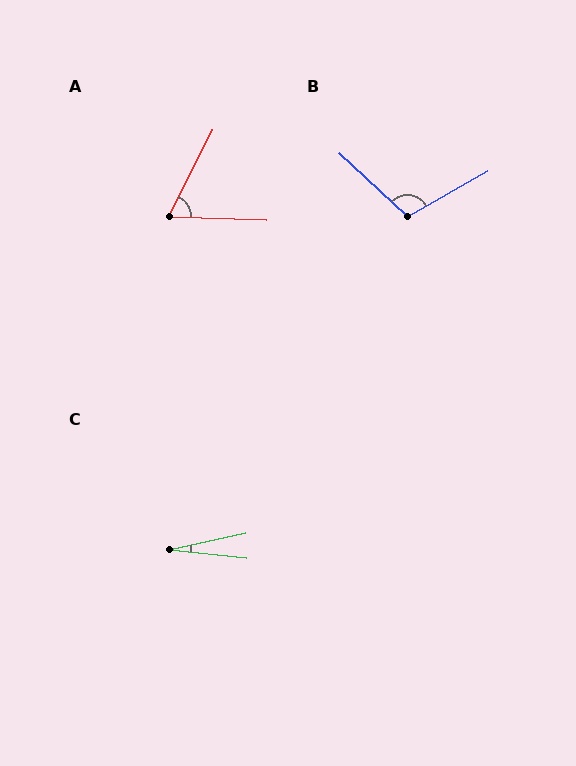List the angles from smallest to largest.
C (18°), A (65°), B (107°).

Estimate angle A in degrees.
Approximately 65 degrees.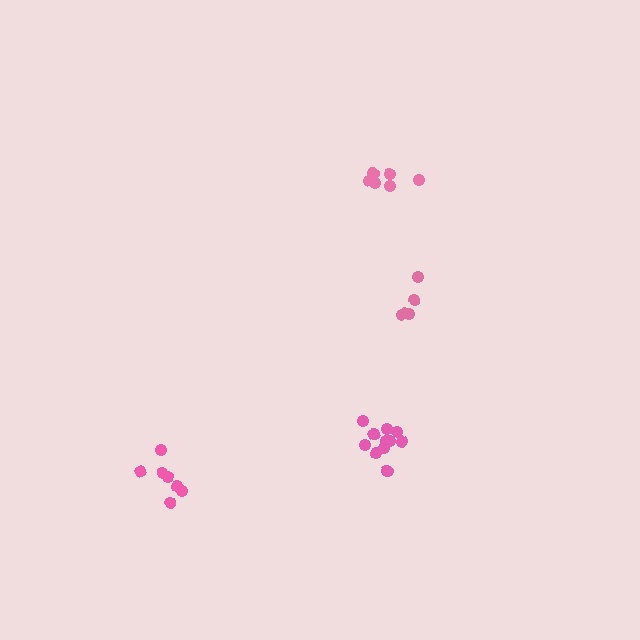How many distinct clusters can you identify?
There are 4 distinct clusters.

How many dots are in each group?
Group 1: 5 dots, Group 2: 7 dots, Group 3: 11 dots, Group 4: 6 dots (29 total).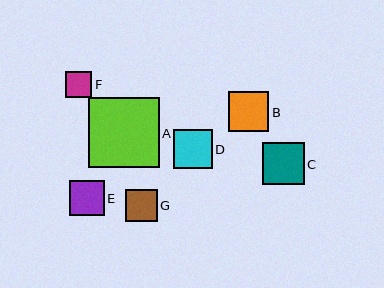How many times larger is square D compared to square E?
Square D is approximately 1.1 times the size of square E.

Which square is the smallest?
Square F is the smallest with a size of approximately 26 pixels.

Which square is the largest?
Square A is the largest with a size of approximately 71 pixels.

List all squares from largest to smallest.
From largest to smallest: A, C, B, D, E, G, F.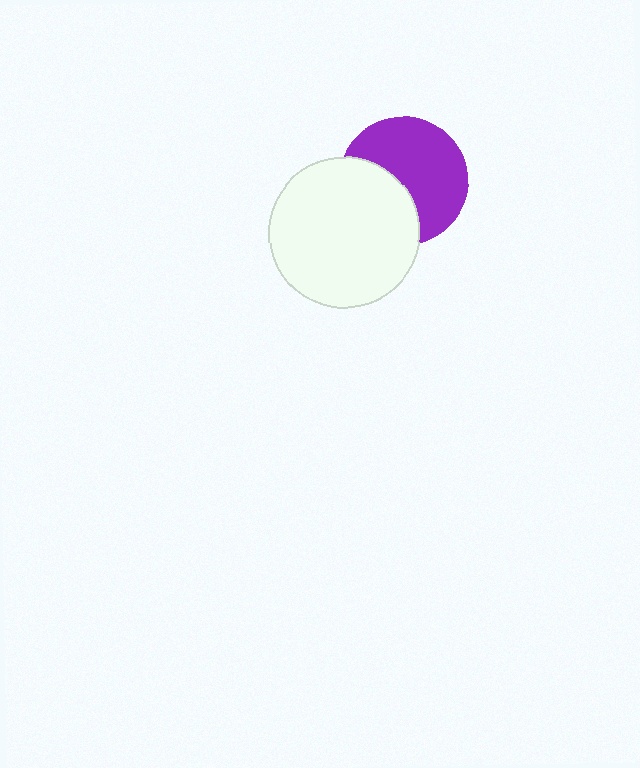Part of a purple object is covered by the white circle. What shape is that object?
It is a circle.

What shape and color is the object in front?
The object in front is a white circle.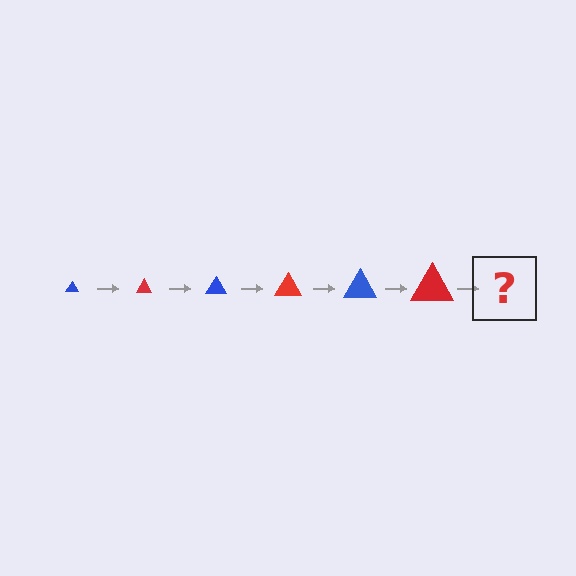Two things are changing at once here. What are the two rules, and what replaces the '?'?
The two rules are that the triangle grows larger each step and the color cycles through blue and red. The '?' should be a blue triangle, larger than the previous one.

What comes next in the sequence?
The next element should be a blue triangle, larger than the previous one.